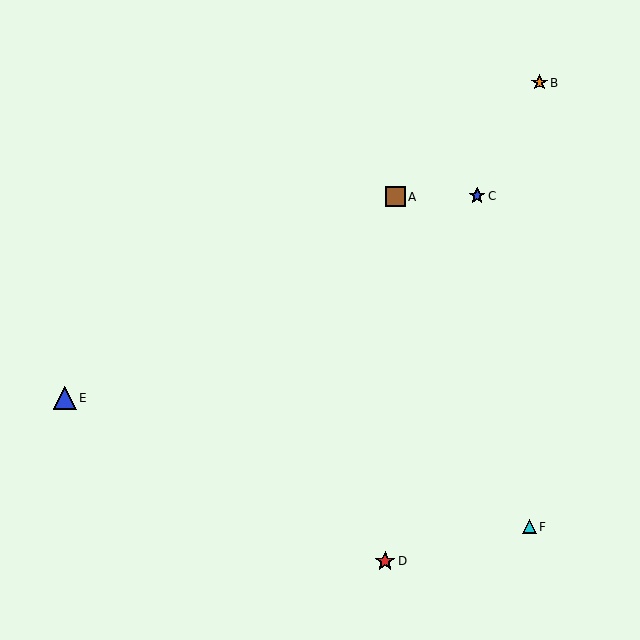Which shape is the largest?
The blue triangle (labeled E) is the largest.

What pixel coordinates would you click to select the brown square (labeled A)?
Click at (396, 197) to select the brown square A.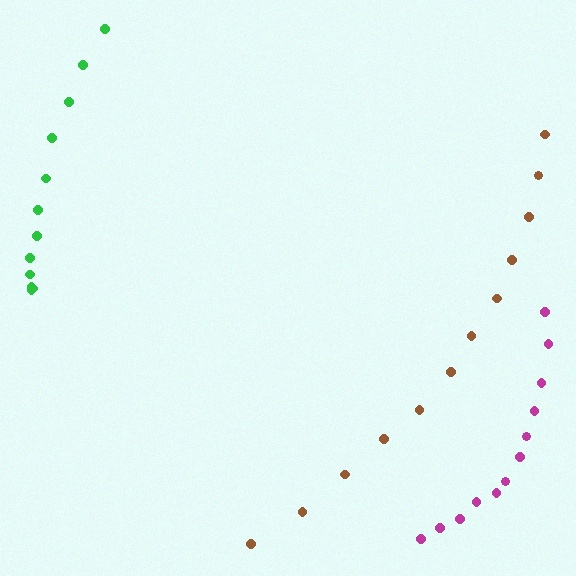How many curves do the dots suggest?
There are 3 distinct paths.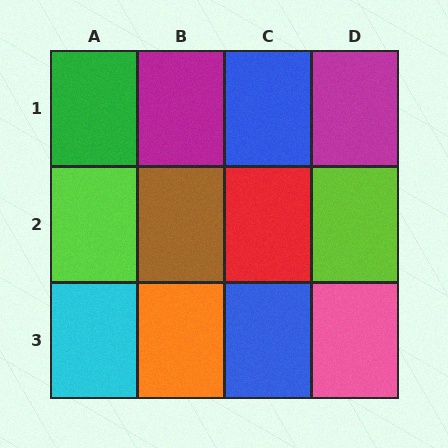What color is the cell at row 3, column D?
Pink.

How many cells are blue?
2 cells are blue.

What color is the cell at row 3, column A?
Cyan.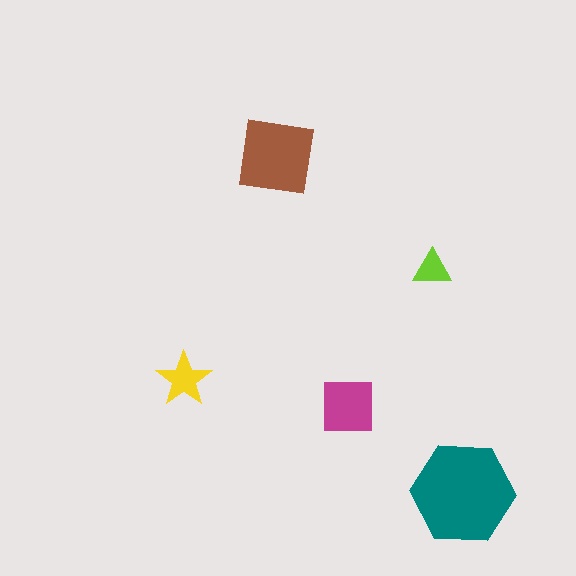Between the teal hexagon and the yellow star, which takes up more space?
The teal hexagon.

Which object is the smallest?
The lime triangle.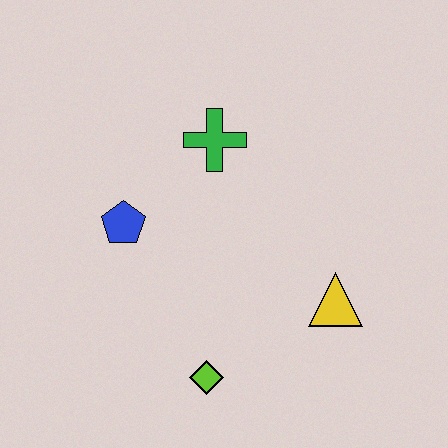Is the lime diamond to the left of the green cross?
Yes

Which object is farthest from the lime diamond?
The green cross is farthest from the lime diamond.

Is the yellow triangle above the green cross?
No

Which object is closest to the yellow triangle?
The lime diamond is closest to the yellow triangle.